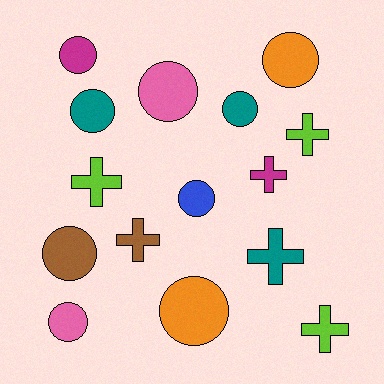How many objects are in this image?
There are 15 objects.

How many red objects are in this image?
There are no red objects.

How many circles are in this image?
There are 9 circles.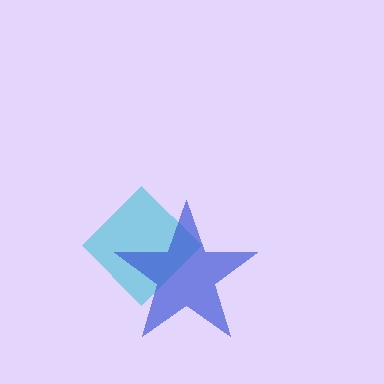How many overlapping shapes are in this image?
There are 2 overlapping shapes in the image.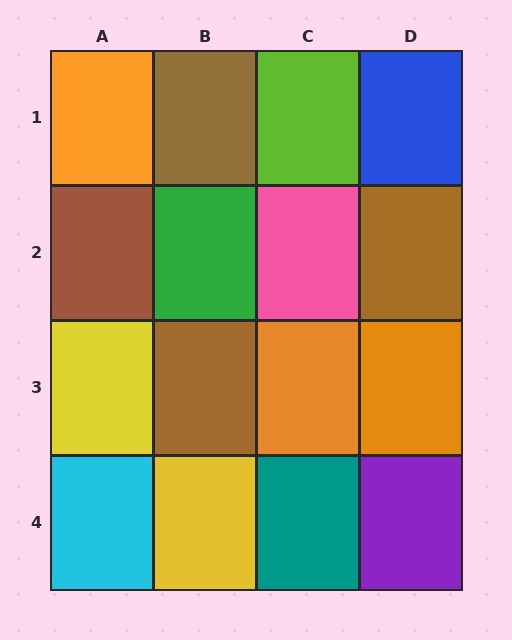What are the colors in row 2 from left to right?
Brown, green, pink, brown.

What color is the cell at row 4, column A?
Cyan.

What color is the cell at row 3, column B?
Brown.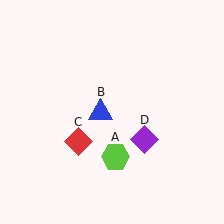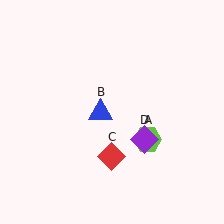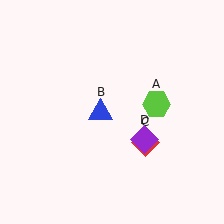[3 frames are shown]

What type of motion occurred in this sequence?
The lime hexagon (object A), red diamond (object C) rotated counterclockwise around the center of the scene.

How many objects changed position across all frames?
2 objects changed position: lime hexagon (object A), red diamond (object C).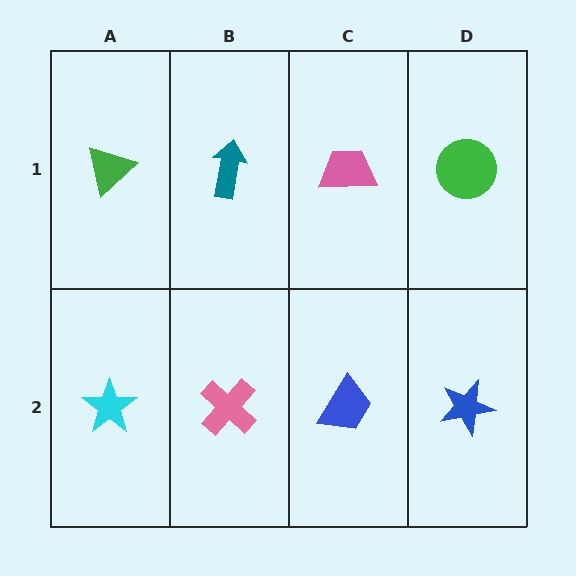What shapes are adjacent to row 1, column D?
A blue star (row 2, column D), a pink trapezoid (row 1, column C).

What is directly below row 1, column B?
A pink cross.